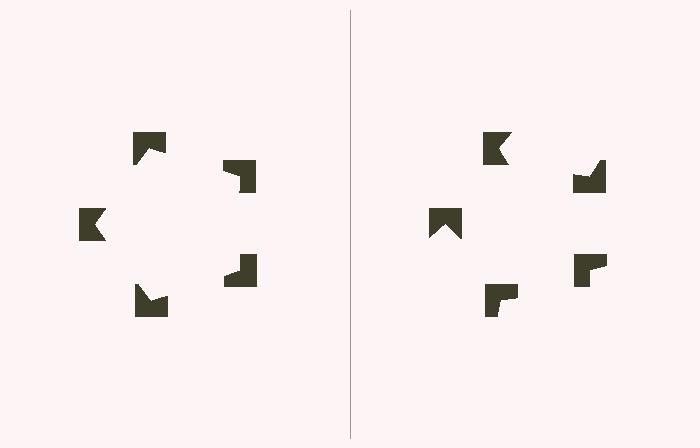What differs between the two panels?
The notched squares are positioned identically on both sides; only the wedge orientations differ. On the left they align to a pentagon; on the right they are misaligned.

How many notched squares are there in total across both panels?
10 — 5 on each side.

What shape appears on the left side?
An illusory pentagon.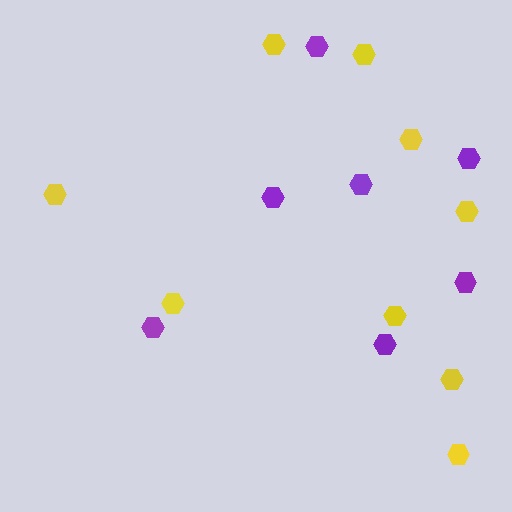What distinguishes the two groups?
There are 2 groups: one group of yellow hexagons (9) and one group of purple hexagons (7).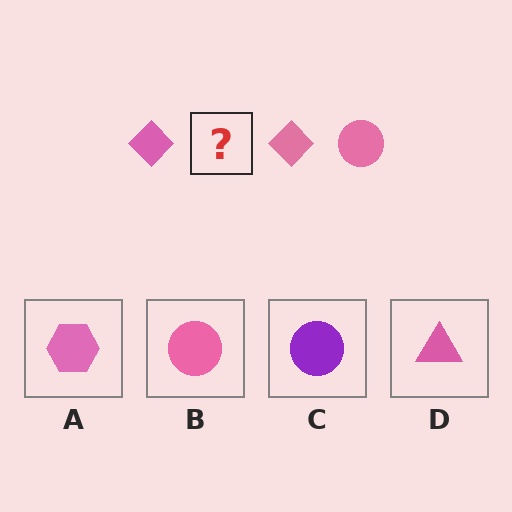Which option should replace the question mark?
Option B.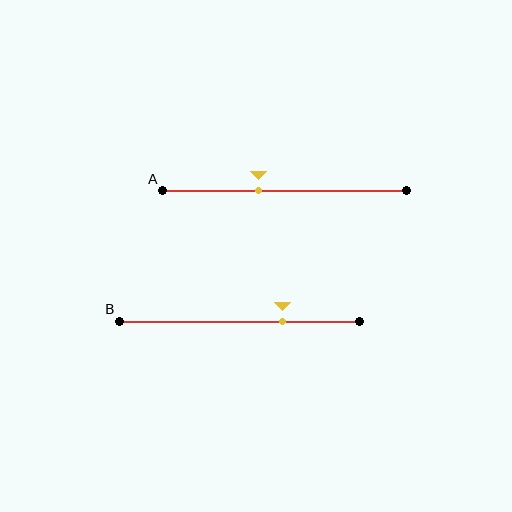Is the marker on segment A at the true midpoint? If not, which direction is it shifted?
No, the marker on segment A is shifted to the left by about 11% of the segment length.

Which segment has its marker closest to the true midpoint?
Segment A has its marker closest to the true midpoint.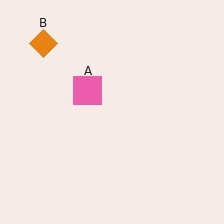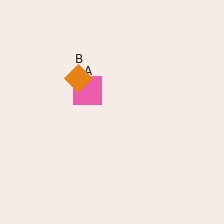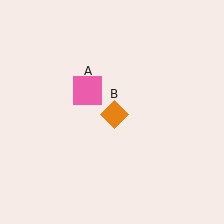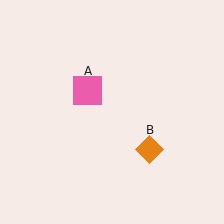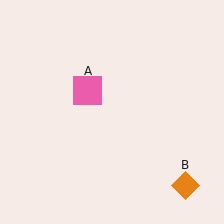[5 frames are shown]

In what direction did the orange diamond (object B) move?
The orange diamond (object B) moved down and to the right.